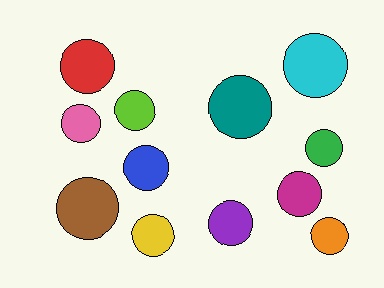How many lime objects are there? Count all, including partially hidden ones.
There is 1 lime object.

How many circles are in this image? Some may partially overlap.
There are 12 circles.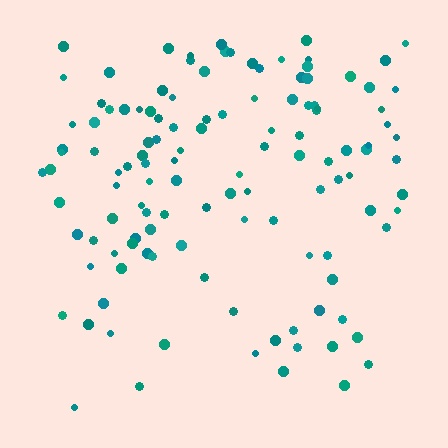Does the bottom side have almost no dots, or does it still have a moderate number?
Still a moderate number, just noticeably fewer than the top.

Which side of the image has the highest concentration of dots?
The top.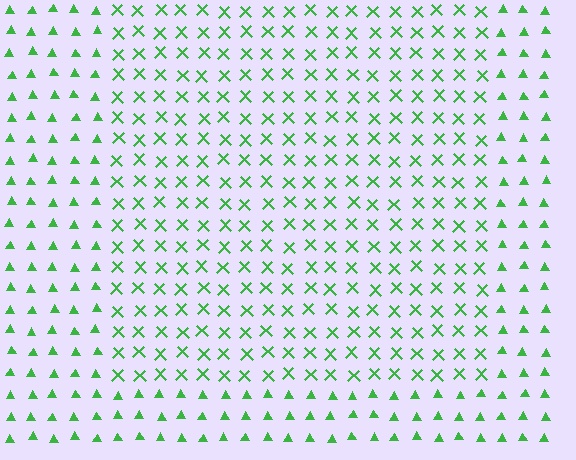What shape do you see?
I see a rectangle.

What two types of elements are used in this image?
The image uses X marks inside the rectangle region and triangles outside it.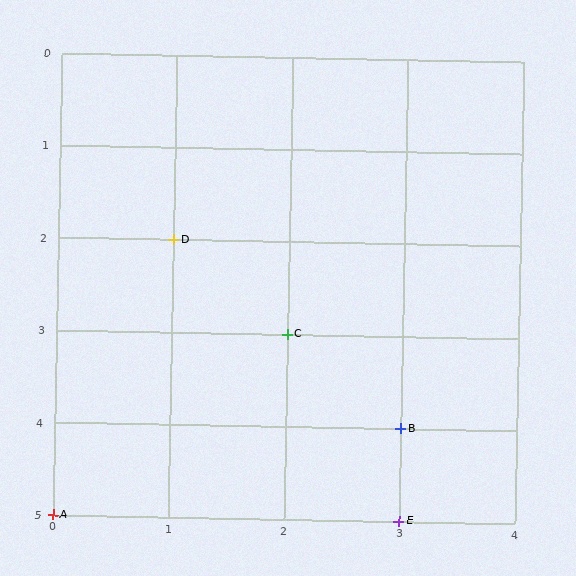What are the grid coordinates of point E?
Point E is at grid coordinates (3, 5).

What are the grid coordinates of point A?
Point A is at grid coordinates (0, 5).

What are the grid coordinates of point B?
Point B is at grid coordinates (3, 4).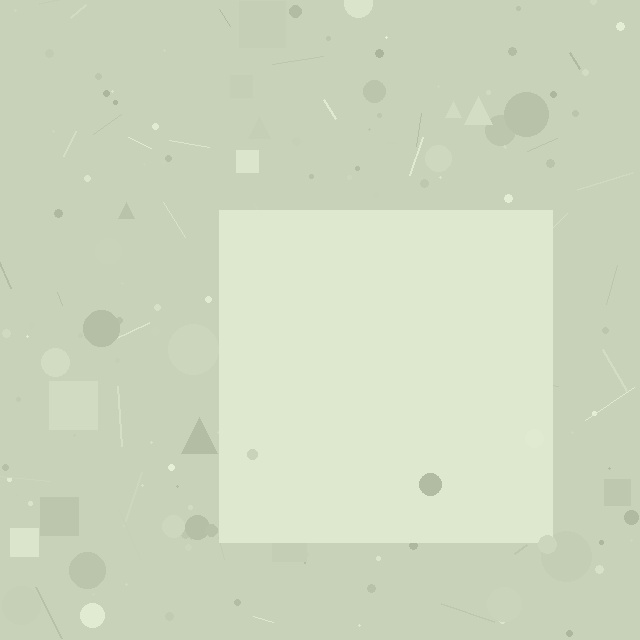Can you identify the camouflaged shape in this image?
The camouflaged shape is a square.